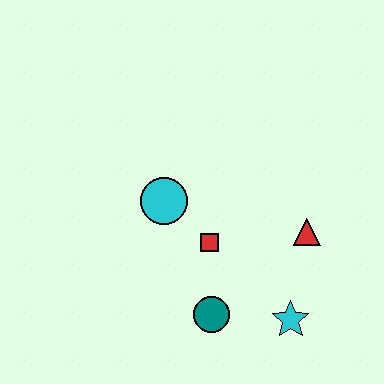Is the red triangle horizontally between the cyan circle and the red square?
No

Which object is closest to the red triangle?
The cyan star is closest to the red triangle.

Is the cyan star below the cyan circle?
Yes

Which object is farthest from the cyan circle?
The cyan star is farthest from the cyan circle.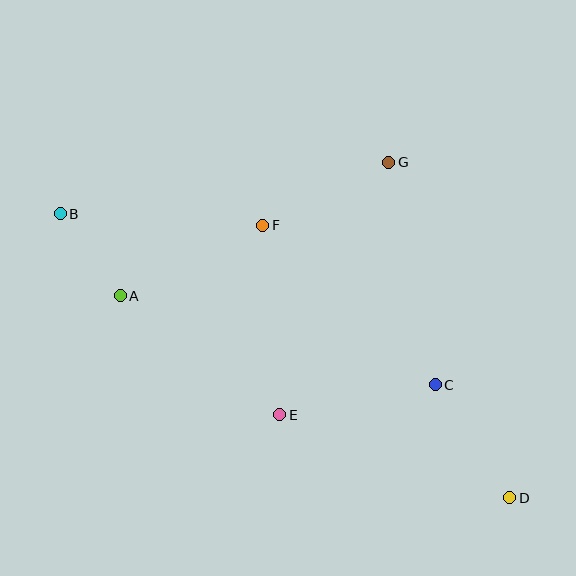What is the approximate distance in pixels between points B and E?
The distance between B and E is approximately 298 pixels.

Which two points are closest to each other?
Points A and B are closest to each other.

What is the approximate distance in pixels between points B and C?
The distance between B and C is approximately 412 pixels.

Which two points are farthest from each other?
Points B and D are farthest from each other.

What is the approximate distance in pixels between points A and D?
The distance between A and D is approximately 439 pixels.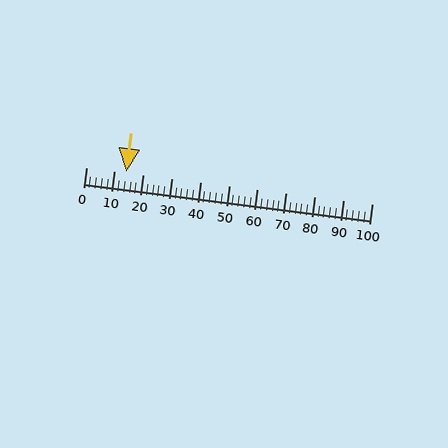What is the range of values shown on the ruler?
The ruler shows values from 0 to 100.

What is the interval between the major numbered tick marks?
The major tick marks are spaced 10 units apart.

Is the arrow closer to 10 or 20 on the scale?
The arrow is closer to 10.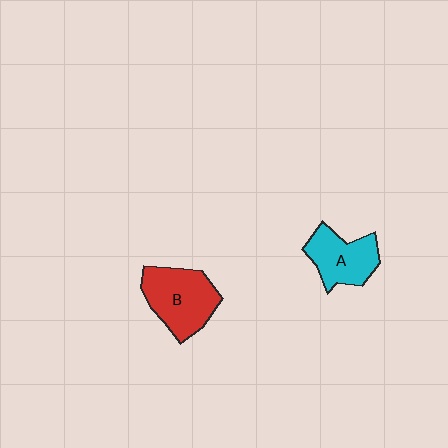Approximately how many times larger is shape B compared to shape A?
Approximately 1.3 times.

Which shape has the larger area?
Shape B (red).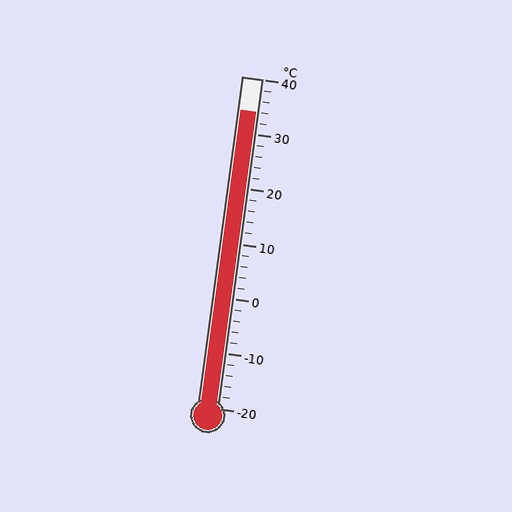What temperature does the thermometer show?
The thermometer shows approximately 34°C.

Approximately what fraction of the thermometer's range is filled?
The thermometer is filled to approximately 90% of its range.